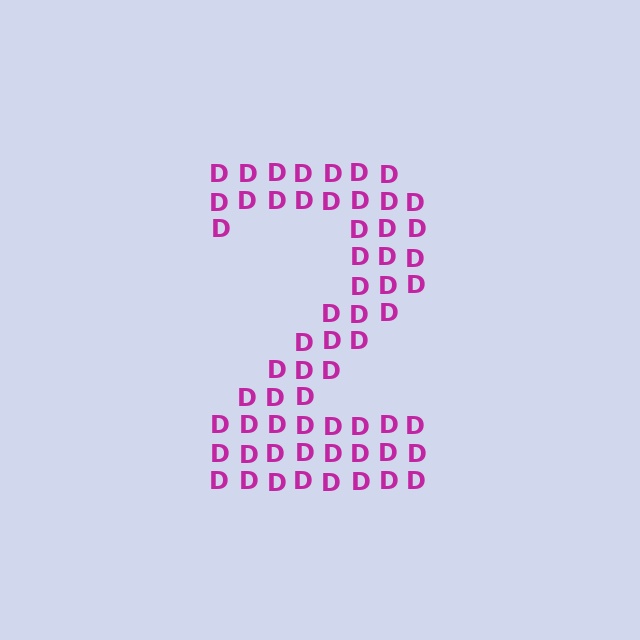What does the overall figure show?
The overall figure shows the digit 2.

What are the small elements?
The small elements are letter D's.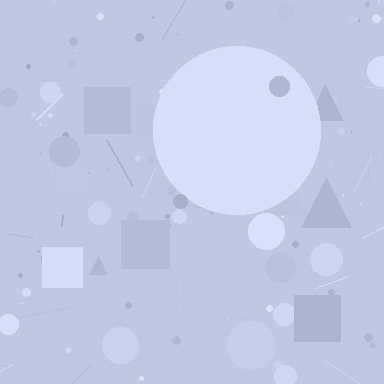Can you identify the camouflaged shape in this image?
The camouflaged shape is a circle.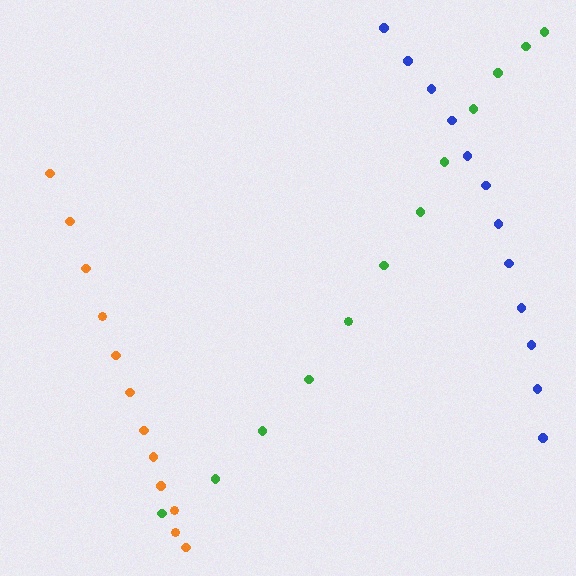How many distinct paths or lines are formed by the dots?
There are 3 distinct paths.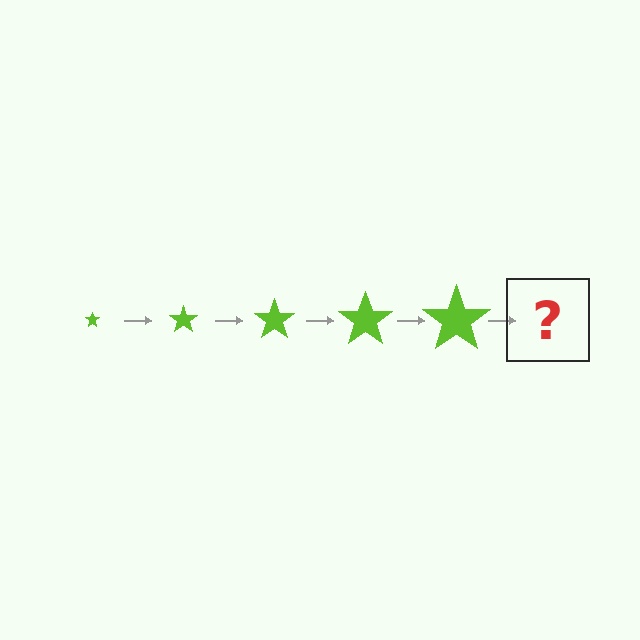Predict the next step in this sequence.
The next step is a lime star, larger than the previous one.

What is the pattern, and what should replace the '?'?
The pattern is that the star gets progressively larger each step. The '?' should be a lime star, larger than the previous one.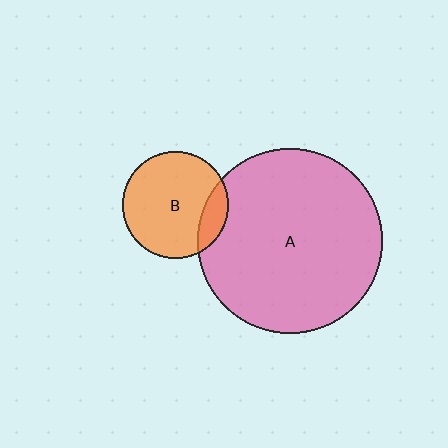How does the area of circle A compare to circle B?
Approximately 3.0 times.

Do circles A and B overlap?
Yes.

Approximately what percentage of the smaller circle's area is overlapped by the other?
Approximately 15%.